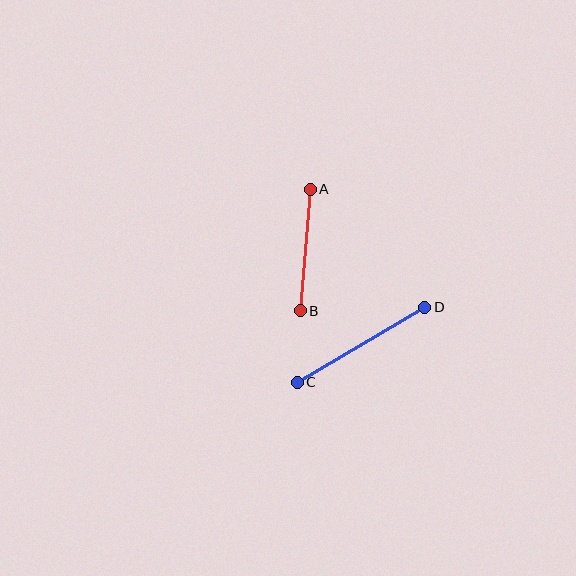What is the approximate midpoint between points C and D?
The midpoint is at approximately (361, 345) pixels.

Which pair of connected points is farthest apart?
Points C and D are farthest apart.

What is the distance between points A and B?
The distance is approximately 122 pixels.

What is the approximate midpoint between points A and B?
The midpoint is at approximately (305, 250) pixels.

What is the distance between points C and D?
The distance is approximately 148 pixels.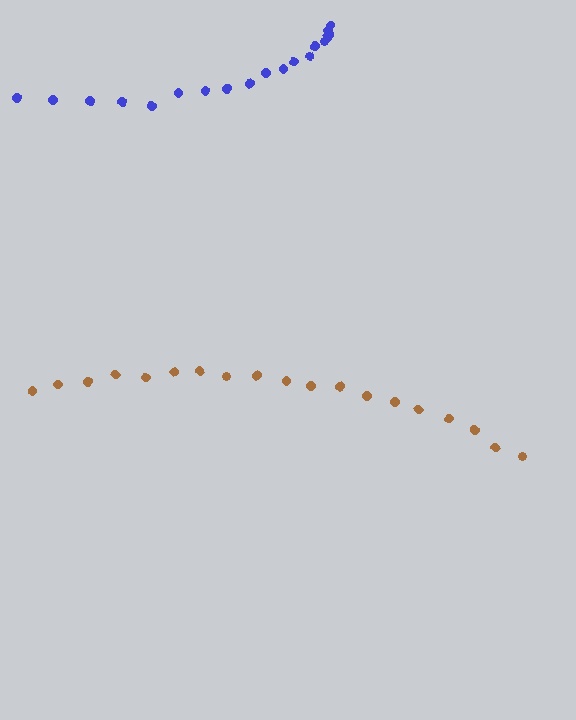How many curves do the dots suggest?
There are 2 distinct paths.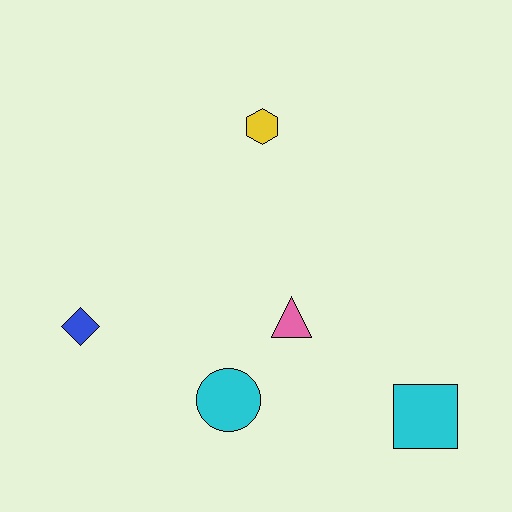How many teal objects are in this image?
There are no teal objects.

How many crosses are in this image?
There are no crosses.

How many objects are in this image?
There are 5 objects.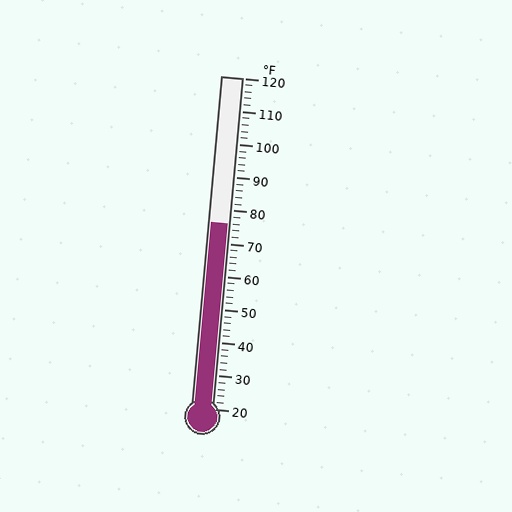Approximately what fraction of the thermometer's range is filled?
The thermometer is filled to approximately 55% of its range.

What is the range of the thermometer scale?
The thermometer scale ranges from 20°F to 120°F.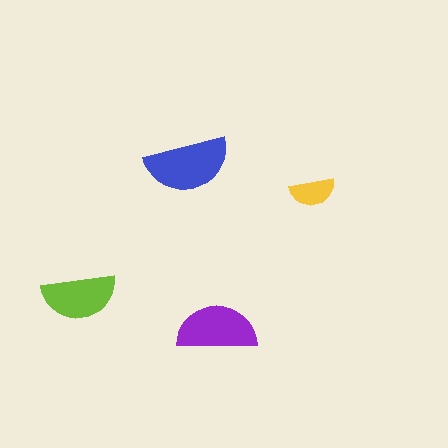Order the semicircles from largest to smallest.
the blue one, the purple one, the lime one, the yellow one.